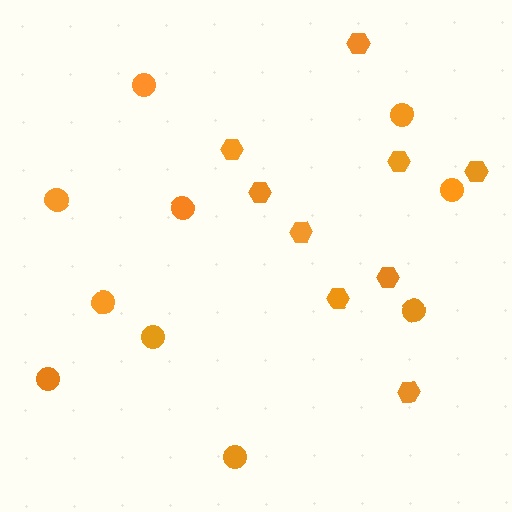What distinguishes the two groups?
There are 2 groups: one group of circles (10) and one group of hexagons (9).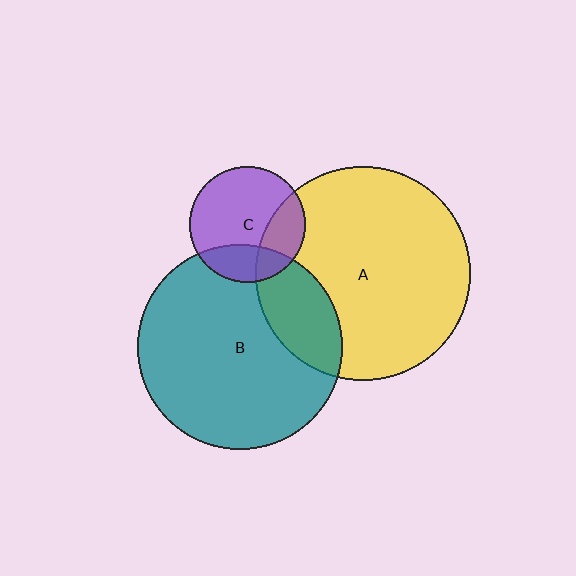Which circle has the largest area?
Circle A (yellow).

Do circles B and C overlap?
Yes.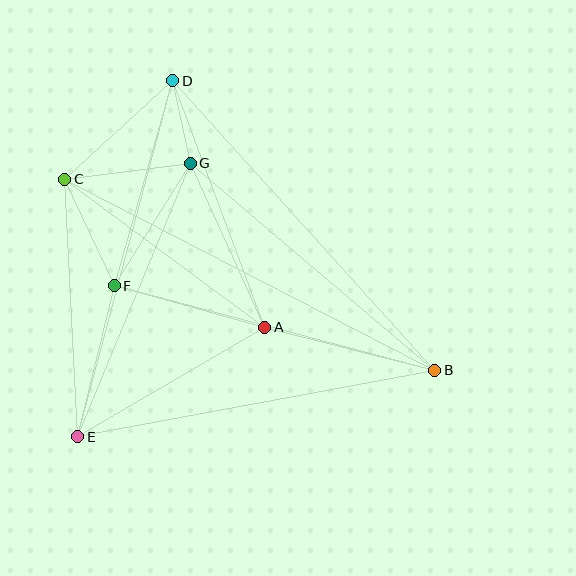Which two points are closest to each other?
Points D and G are closest to each other.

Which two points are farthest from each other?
Points B and C are farthest from each other.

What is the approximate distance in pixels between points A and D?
The distance between A and D is approximately 263 pixels.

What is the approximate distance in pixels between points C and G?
The distance between C and G is approximately 126 pixels.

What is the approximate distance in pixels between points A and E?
The distance between A and E is approximately 216 pixels.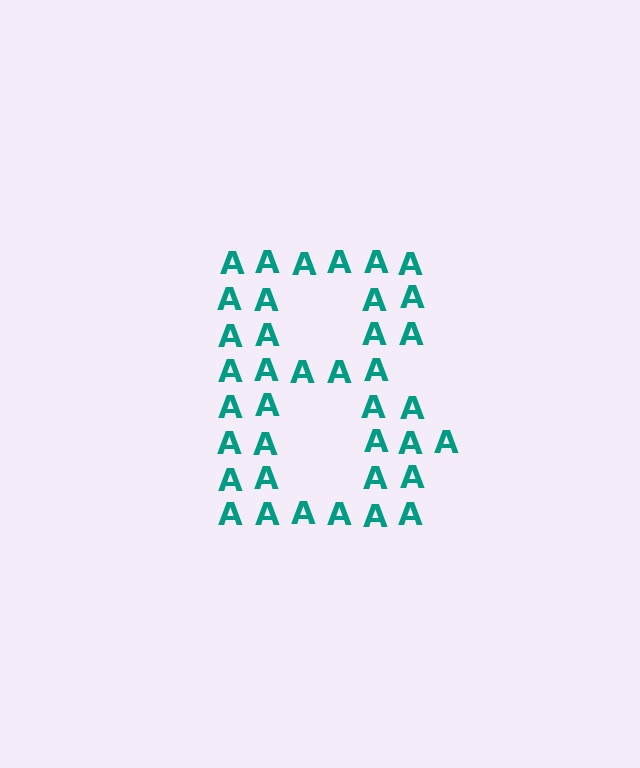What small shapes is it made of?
It is made of small letter A's.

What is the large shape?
The large shape is the letter B.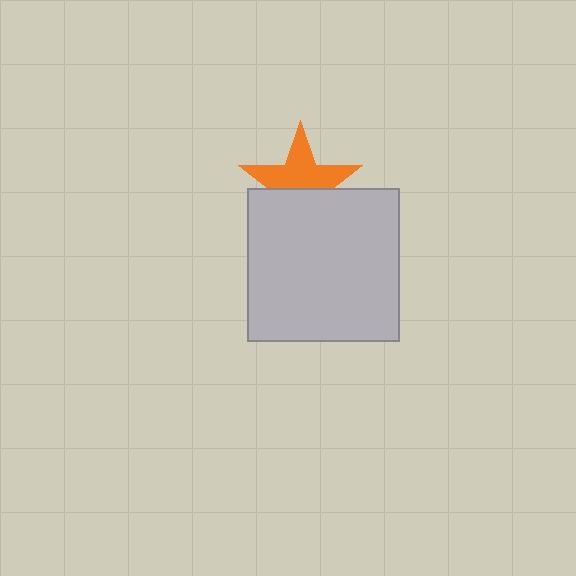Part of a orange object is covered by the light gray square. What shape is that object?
It is a star.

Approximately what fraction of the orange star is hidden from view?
Roughly 44% of the orange star is hidden behind the light gray square.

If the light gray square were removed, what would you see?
You would see the complete orange star.